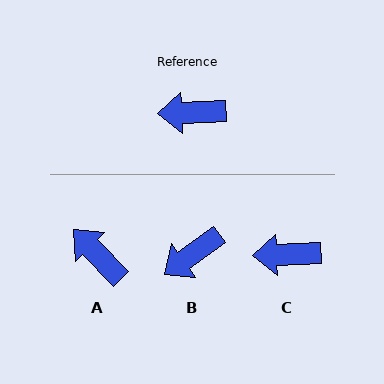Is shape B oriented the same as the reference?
No, it is off by about 34 degrees.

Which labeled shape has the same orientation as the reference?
C.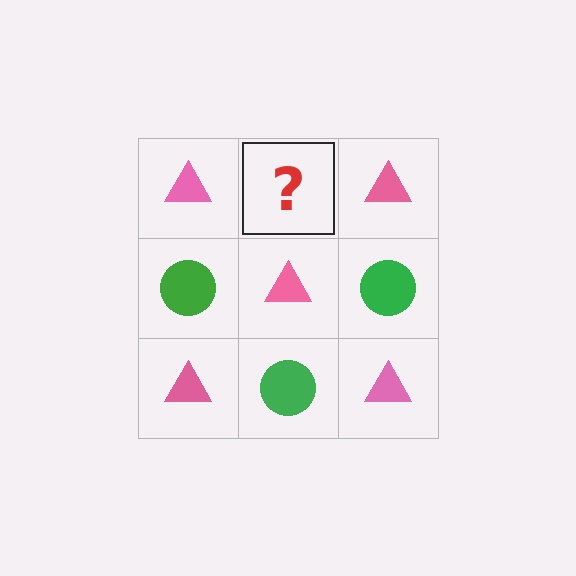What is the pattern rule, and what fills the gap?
The rule is that it alternates pink triangle and green circle in a checkerboard pattern. The gap should be filled with a green circle.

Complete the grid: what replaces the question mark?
The question mark should be replaced with a green circle.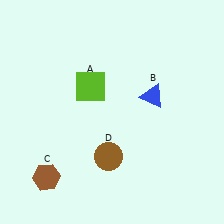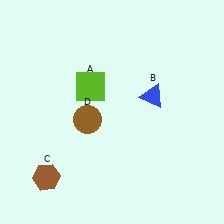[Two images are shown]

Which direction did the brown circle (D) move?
The brown circle (D) moved up.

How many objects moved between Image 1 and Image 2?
1 object moved between the two images.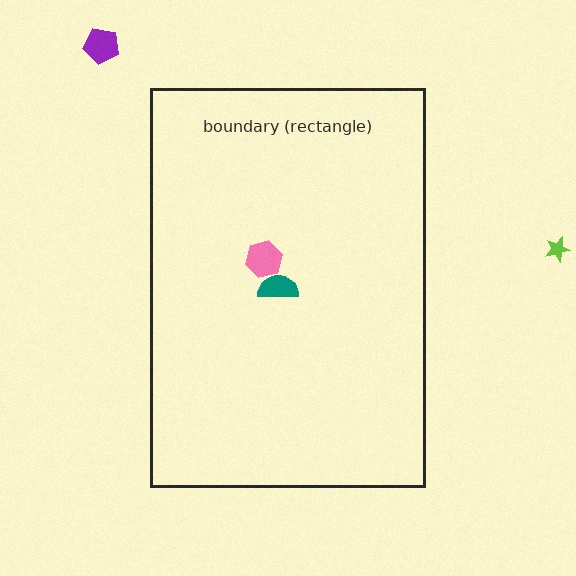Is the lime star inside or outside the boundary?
Outside.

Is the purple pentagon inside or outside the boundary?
Outside.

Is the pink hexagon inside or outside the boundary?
Inside.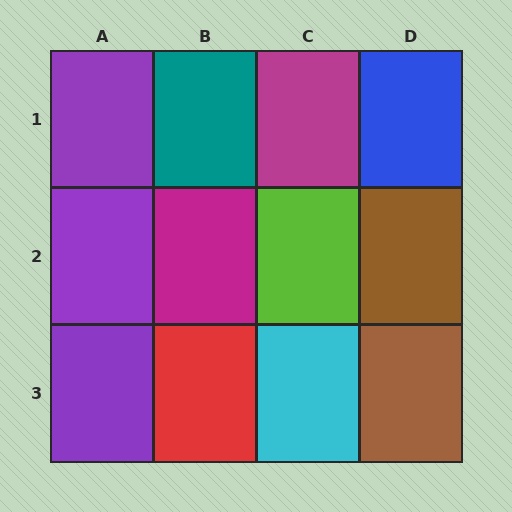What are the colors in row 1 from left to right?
Purple, teal, magenta, blue.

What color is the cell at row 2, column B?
Magenta.